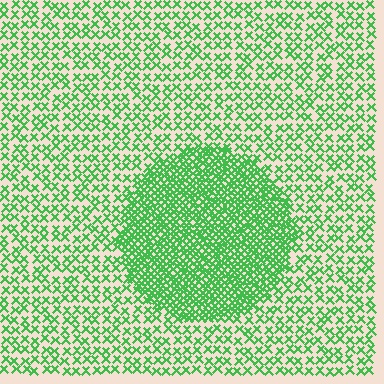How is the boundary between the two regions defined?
The boundary is defined by a change in element density (approximately 2.5x ratio). All elements are the same color, size, and shape.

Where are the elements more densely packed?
The elements are more densely packed inside the circle boundary.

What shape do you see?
I see a circle.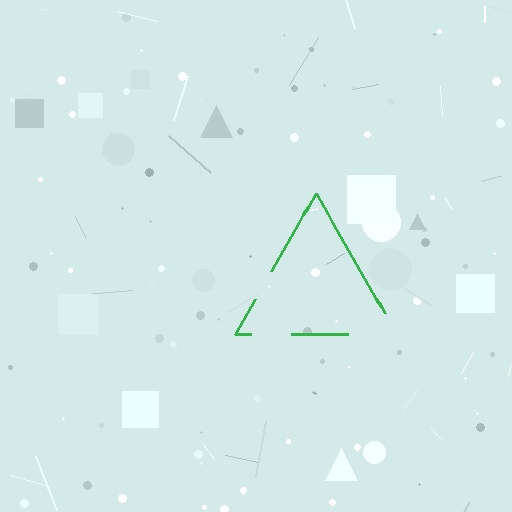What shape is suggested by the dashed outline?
The dashed outline suggests a triangle.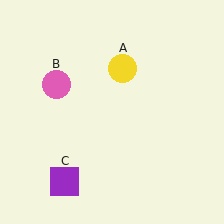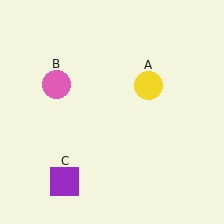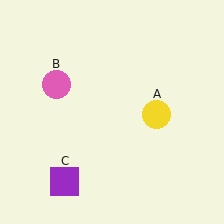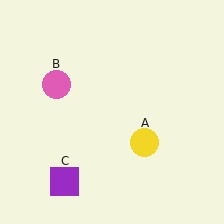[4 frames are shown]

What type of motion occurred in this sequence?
The yellow circle (object A) rotated clockwise around the center of the scene.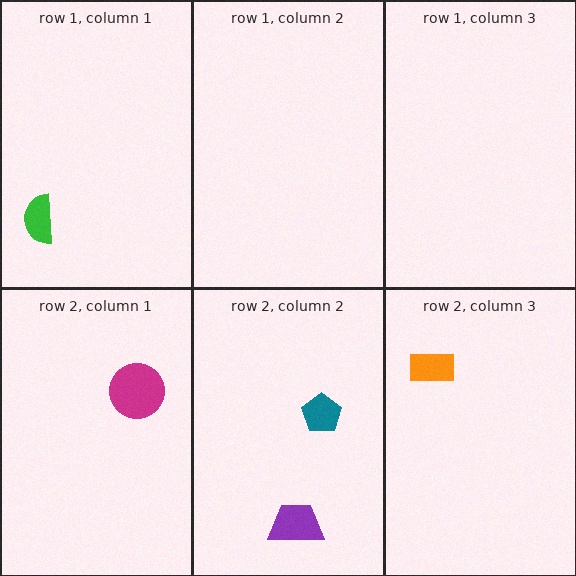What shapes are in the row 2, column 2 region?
The teal pentagon, the purple trapezoid.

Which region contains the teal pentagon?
The row 2, column 2 region.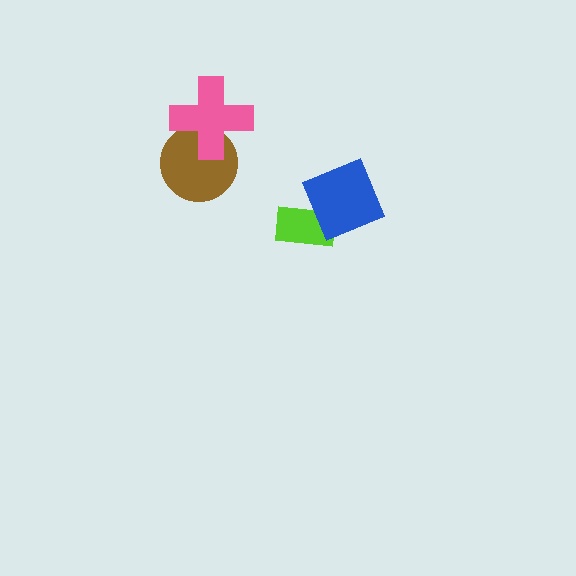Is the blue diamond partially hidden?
No, no other shape covers it.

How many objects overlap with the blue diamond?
1 object overlaps with the blue diamond.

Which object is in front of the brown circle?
The pink cross is in front of the brown circle.